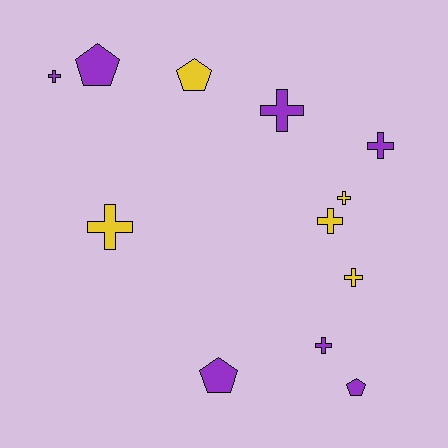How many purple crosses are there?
There are 4 purple crosses.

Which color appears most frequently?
Purple, with 7 objects.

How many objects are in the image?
There are 12 objects.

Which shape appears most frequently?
Cross, with 8 objects.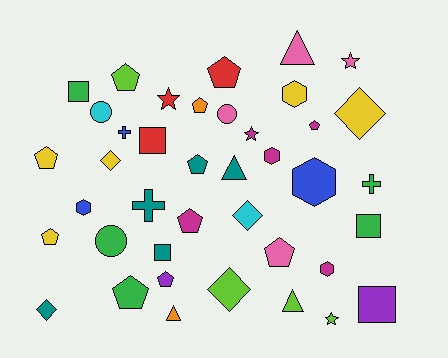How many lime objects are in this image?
There are 4 lime objects.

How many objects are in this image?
There are 40 objects.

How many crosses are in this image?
There are 3 crosses.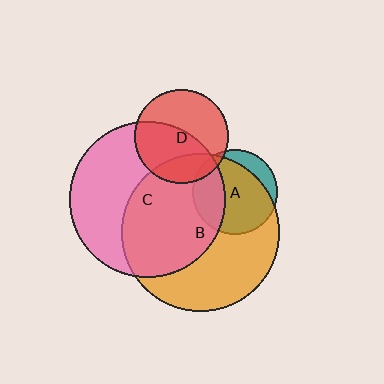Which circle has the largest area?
Circle B (orange).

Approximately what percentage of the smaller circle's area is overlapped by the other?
Approximately 80%.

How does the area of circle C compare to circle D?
Approximately 2.8 times.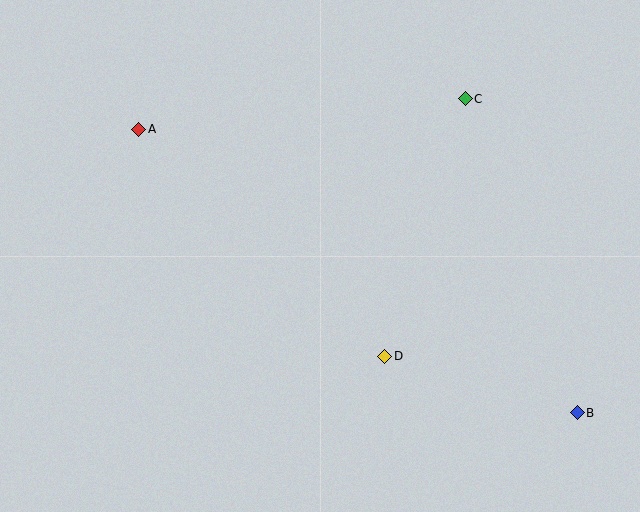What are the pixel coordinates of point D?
Point D is at (385, 356).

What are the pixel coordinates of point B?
Point B is at (577, 413).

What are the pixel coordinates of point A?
Point A is at (139, 129).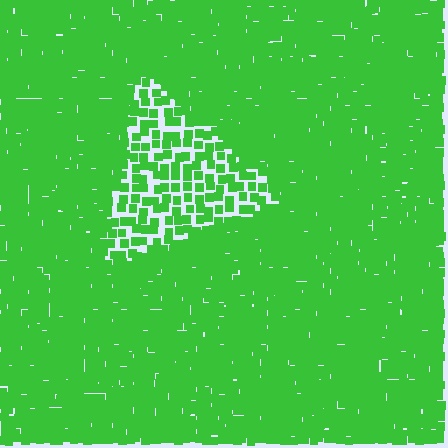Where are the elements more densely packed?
The elements are more densely packed outside the triangle boundary.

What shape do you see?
I see a triangle.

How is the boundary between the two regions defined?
The boundary is defined by a change in element density (approximately 2.3x ratio). All elements are the same color, size, and shape.